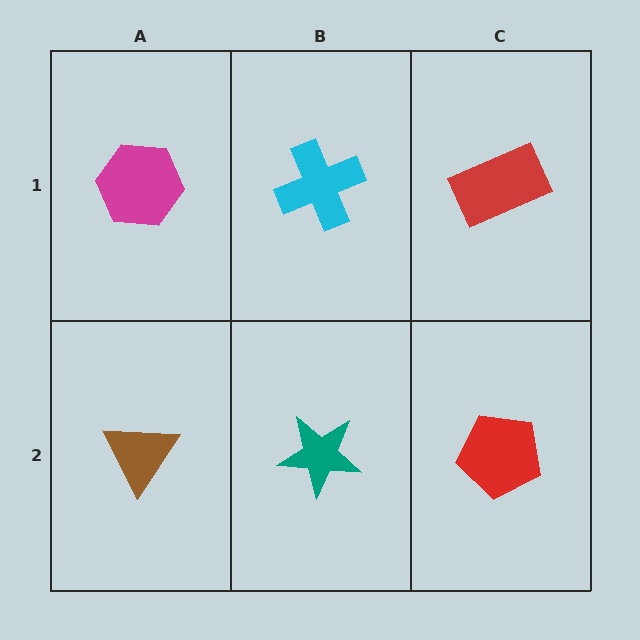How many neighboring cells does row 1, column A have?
2.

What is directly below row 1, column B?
A teal star.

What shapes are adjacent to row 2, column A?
A magenta hexagon (row 1, column A), a teal star (row 2, column B).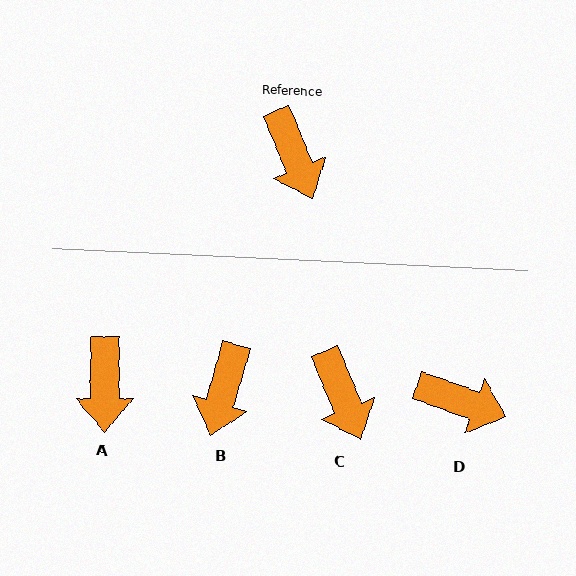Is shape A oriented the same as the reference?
No, it is off by about 23 degrees.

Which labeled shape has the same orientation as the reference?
C.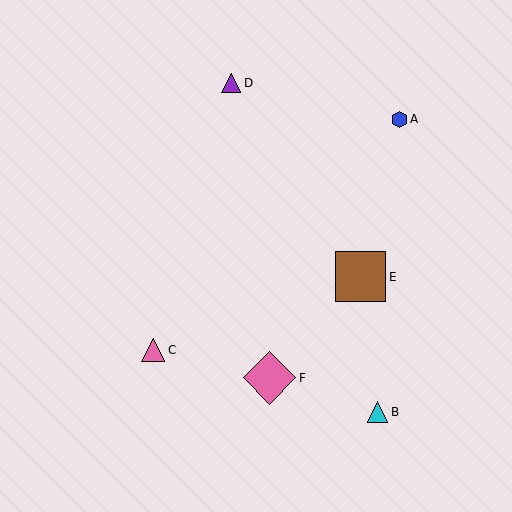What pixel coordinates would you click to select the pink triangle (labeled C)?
Click at (153, 350) to select the pink triangle C.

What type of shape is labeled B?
Shape B is a cyan triangle.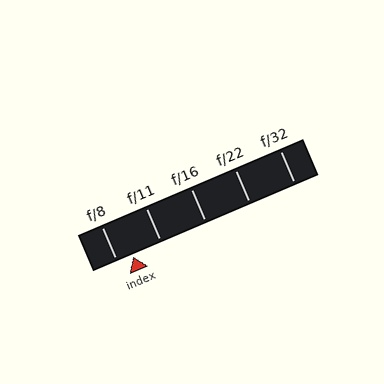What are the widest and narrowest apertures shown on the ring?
The widest aperture shown is f/8 and the narrowest is f/32.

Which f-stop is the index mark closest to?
The index mark is closest to f/8.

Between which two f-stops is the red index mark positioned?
The index mark is between f/8 and f/11.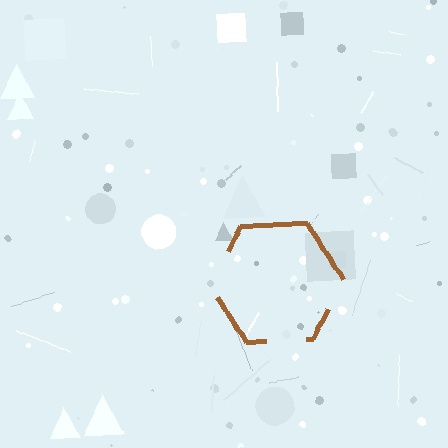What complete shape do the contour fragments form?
The contour fragments form a hexagon.